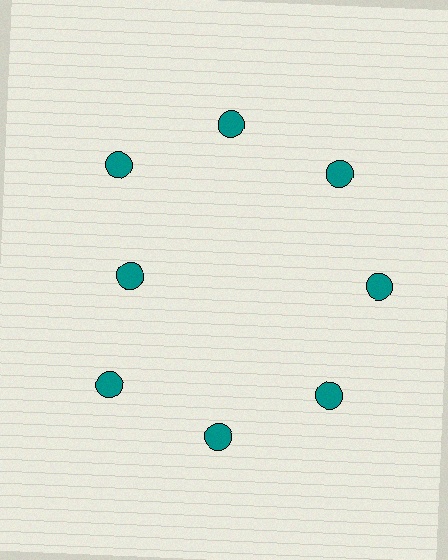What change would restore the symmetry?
The symmetry would be restored by moving it outward, back onto the ring so that all 8 circles sit at equal angles and equal distance from the center.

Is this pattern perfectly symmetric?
No. The 8 teal circles are arranged in a ring, but one element near the 9 o'clock position is pulled inward toward the center, breaking the 8-fold rotational symmetry.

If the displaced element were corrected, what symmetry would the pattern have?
It would have 8-fold rotational symmetry — the pattern would map onto itself every 45 degrees.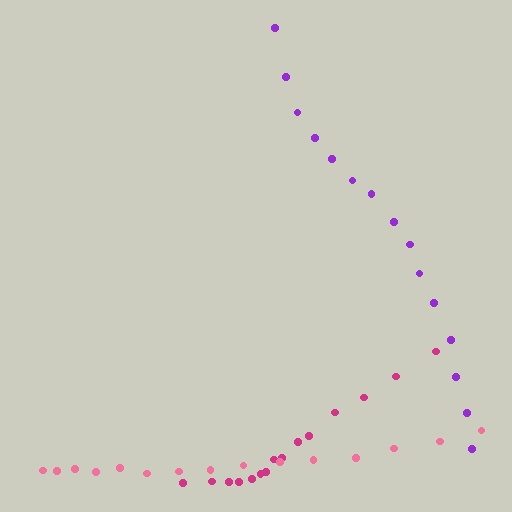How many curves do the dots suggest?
There are 3 distinct paths.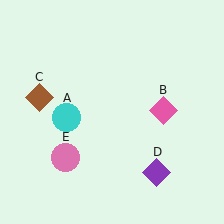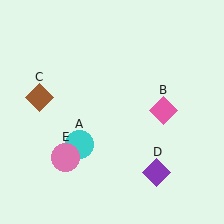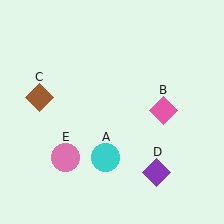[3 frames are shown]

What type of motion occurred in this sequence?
The cyan circle (object A) rotated counterclockwise around the center of the scene.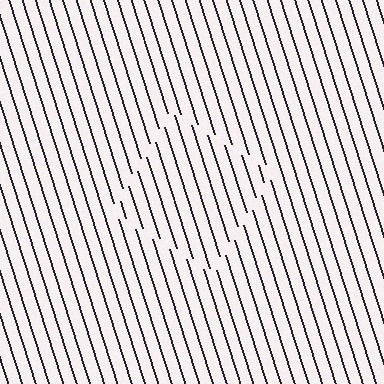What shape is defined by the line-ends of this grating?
An illusory square. The interior of the shape contains the same grating, shifted by half a period — the contour is defined by the phase discontinuity where line-ends from the inner and outer gratings abut.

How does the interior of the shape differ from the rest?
The interior of the shape contains the same grating, shifted by half a period — the contour is defined by the phase discontinuity where line-ends from the inner and outer gratings abut.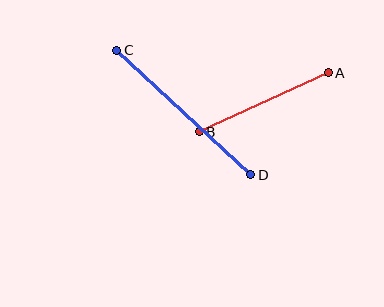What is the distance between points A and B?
The distance is approximately 142 pixels.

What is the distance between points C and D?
The distance is approximately 183 pixels.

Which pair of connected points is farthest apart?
Points C and D are farthest apart.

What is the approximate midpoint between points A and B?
The midpoint is at approximately (264, 102) pixels.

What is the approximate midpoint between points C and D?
The midpoint is at approximately (184, 112) pixels.